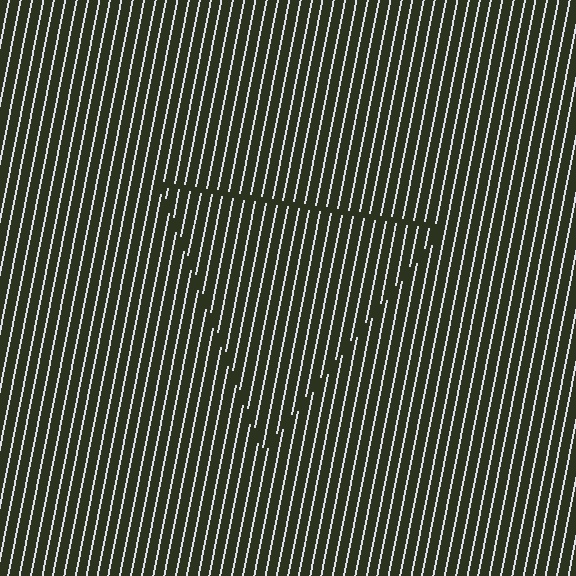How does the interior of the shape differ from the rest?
The interior of the shape contains the same grating, shifted by half a period — the contour is defined by the phase discontinuity where line-ends from the inner and outer gratings abut.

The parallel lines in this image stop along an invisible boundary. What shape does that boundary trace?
An illusory triangle. The interior of the shape contains the same grating, shifted by half a period — the contour is defined by the phase discontinuity where line-ends from the inner and outer gratings abut.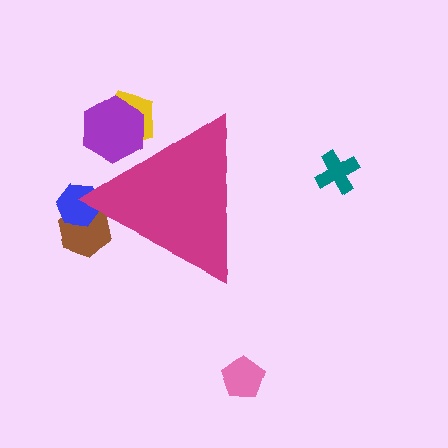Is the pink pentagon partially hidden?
No, the pink pentagon is fully visible.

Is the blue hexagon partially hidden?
Yes, the blue hexagon is partially hidden behind the magenta triangle.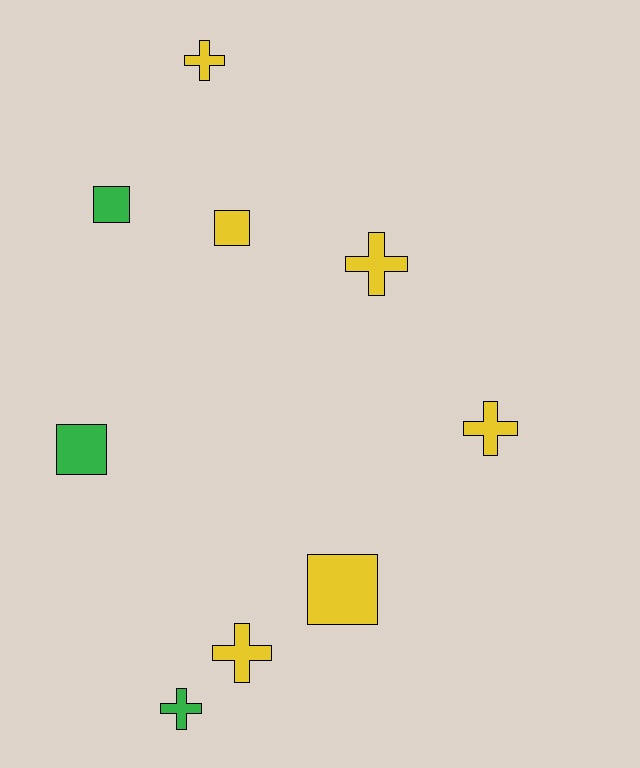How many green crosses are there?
There is 1 green cross.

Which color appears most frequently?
Yellow, with 6 objects.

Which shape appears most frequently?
Cross, with 5 objects.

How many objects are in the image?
There are 9 objects.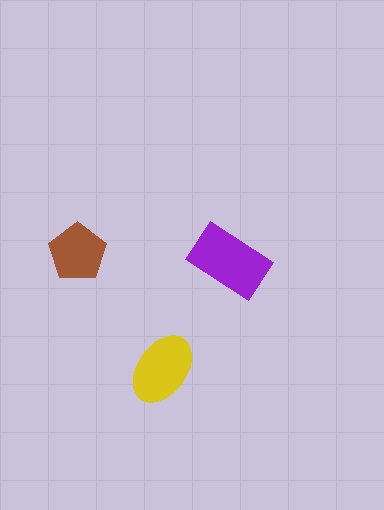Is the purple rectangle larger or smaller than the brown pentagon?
Larger.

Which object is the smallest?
The brown pentagon.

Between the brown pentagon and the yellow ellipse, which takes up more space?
The yellow ellipse.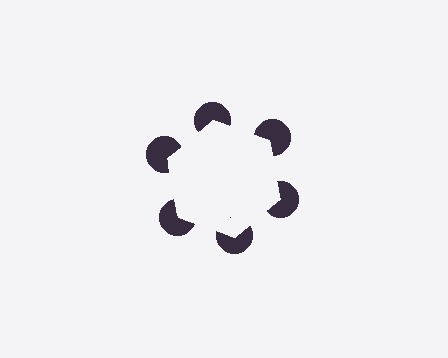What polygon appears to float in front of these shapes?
An illusory hexagon — its edges are inferred from the aligned wedge cuts in the pac-man discs, not physically drawn.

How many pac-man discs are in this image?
There are 6 — one at each vertex of the illusory hexagon.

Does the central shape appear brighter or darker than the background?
It typically appears slightly brighter than the background, even though no actual brightness change is drawn.